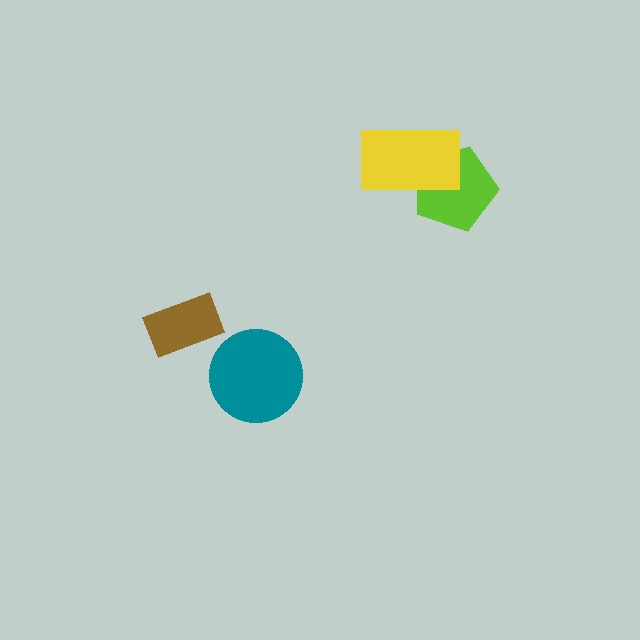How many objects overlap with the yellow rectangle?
1 object overlaps with the yellow rectangle.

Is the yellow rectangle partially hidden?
No, no other shape covers it.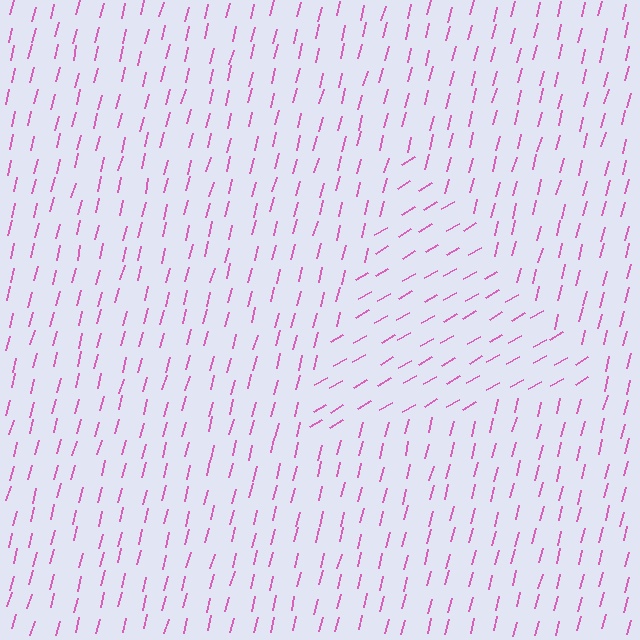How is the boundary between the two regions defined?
The boundary is defined purely by a change in line orientation (approximately 45 degrees difference). All lines are the same color and thickness.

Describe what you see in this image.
The image is filled with small pink line segments. A triangle region in the image has lines oriented differently from the surrounding lines, creating a visible texture boundary.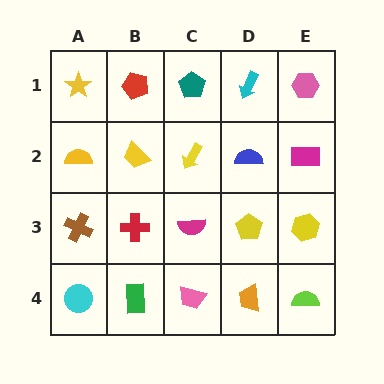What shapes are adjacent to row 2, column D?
A cyan arrow (row 1, column D), a yellow pentagon (row 3, column D), a yellow arrow (row 2, column C), a magenta rectangle (row 2, column E).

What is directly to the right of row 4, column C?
An orange trapezoid.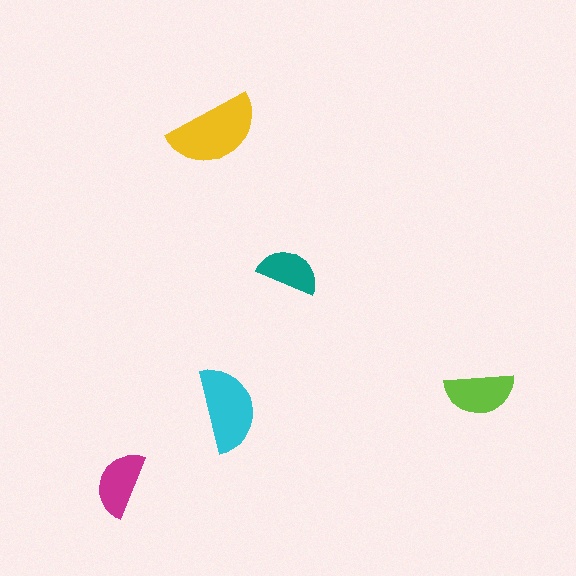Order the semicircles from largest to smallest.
the yellow one, the cyan one, the lime one, the magenta one, the teal one.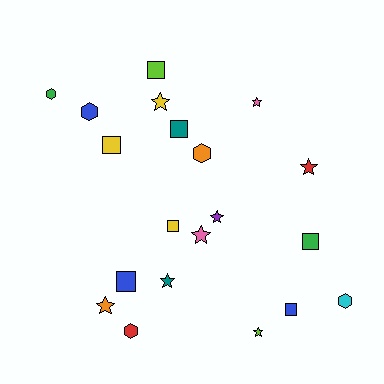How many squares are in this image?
There are 7 squares.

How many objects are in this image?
There are 20 objects.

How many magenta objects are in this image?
There are no magenta objects.